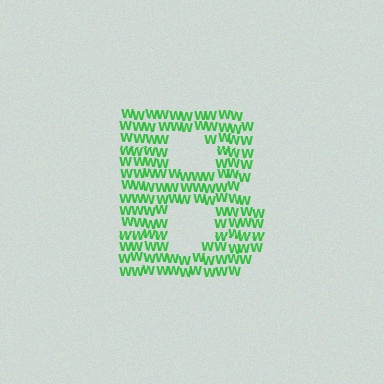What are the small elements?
The small elements are letter W's.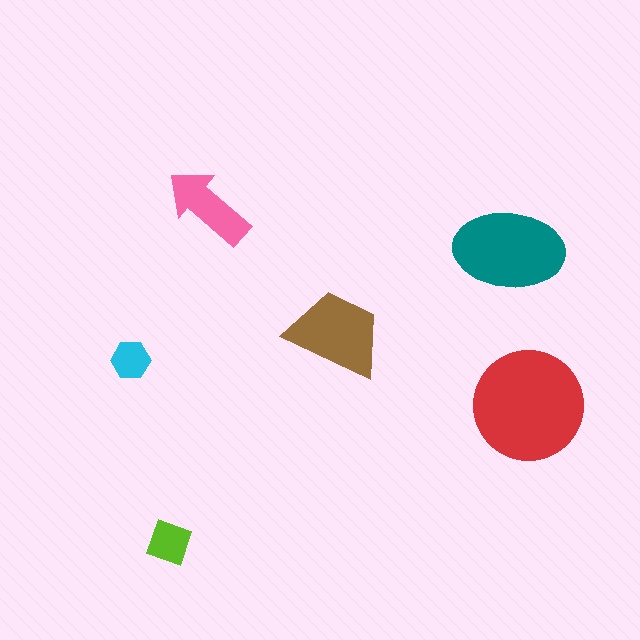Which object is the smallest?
The cyan hexagon.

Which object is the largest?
The red circle.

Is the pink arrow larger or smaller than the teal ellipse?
Smaller.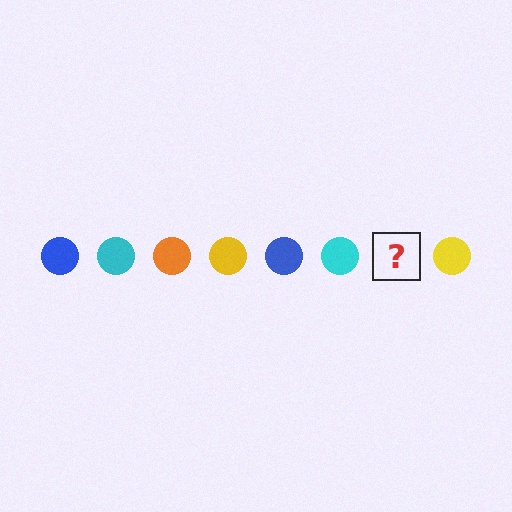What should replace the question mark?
The question mark should be replaced with an orange circle.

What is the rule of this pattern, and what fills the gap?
The rule is that the pattern cycles through blue, cyan, orange, yellow circles. The gap should be filled with an orange circle.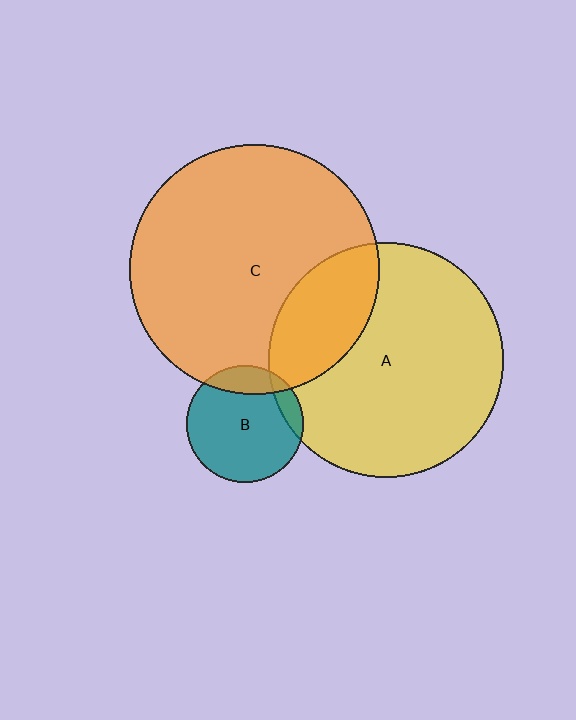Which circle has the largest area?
Circle C (orange).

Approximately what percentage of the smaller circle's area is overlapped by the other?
Approximately 15%.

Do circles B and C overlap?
Yes.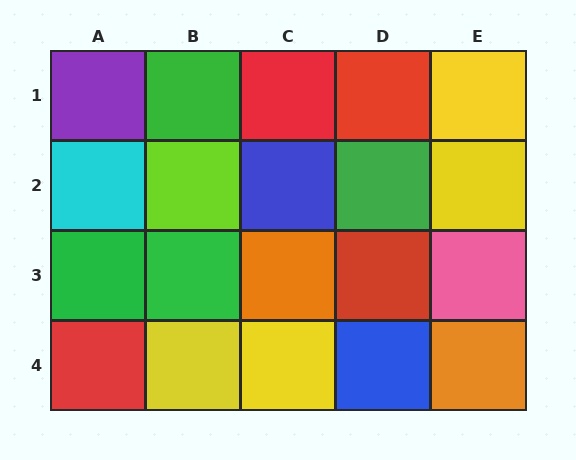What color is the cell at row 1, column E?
Yellow.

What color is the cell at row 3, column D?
Red.